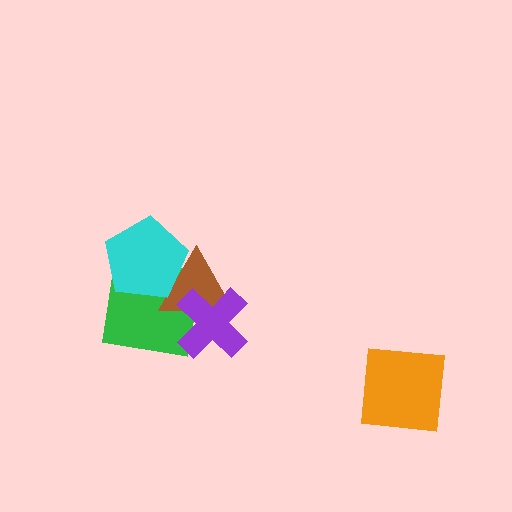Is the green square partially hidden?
Yes, it is partially covered by another shape.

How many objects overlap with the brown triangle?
3 objects overlap with the brown triangle.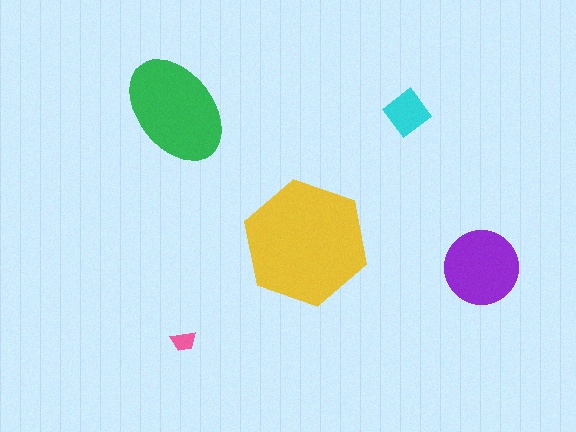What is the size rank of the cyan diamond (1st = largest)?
4th.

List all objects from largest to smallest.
The yellow hexagon, the green ellipse, the purple circle, the cyan diamond, the pink trapezoid.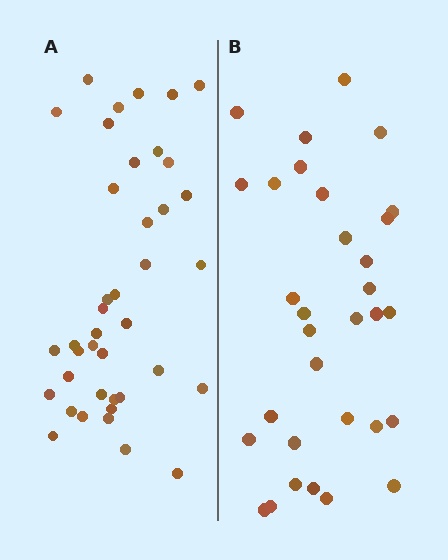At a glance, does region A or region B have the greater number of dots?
Region A (the left region) has more dots.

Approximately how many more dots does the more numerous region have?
Region A has roughly 8 or so more dots than region B.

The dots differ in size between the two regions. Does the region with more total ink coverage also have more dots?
No. Region B has more total ink coverage because its dots are larger, but region A actually contains more individual dots. Total area can be misleading — the number of items is what matters here.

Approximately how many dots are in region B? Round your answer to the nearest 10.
About 30 dots. (The exact count is 32, which rounds to 30.)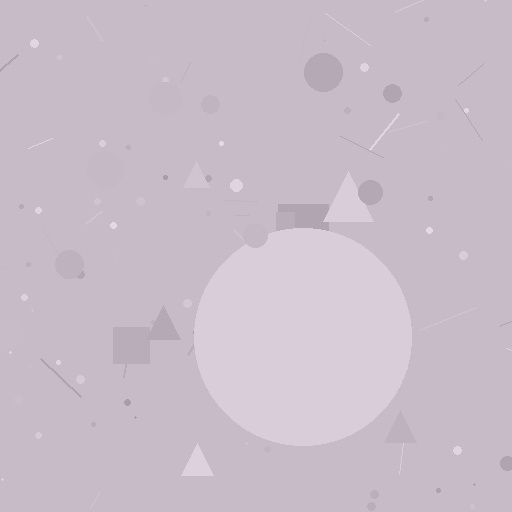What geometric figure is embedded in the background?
A circle is embedded in the background.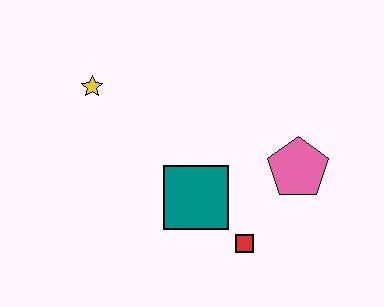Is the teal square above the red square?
Yes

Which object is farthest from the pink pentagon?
The yellow star is farthest from the pink pentagon.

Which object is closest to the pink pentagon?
The red square is closest to the pink pentagon.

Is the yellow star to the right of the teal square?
No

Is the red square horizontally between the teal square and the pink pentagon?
Yes